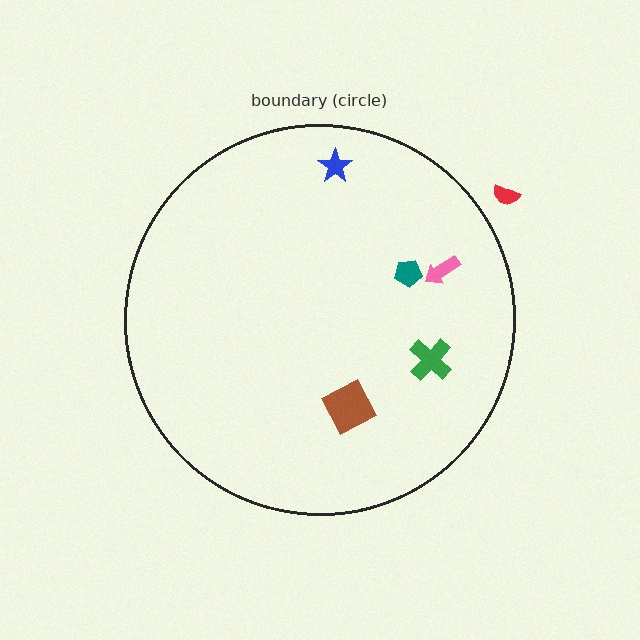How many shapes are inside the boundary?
5 inside, 1 outside.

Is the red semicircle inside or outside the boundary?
Outside.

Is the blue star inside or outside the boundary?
Inside.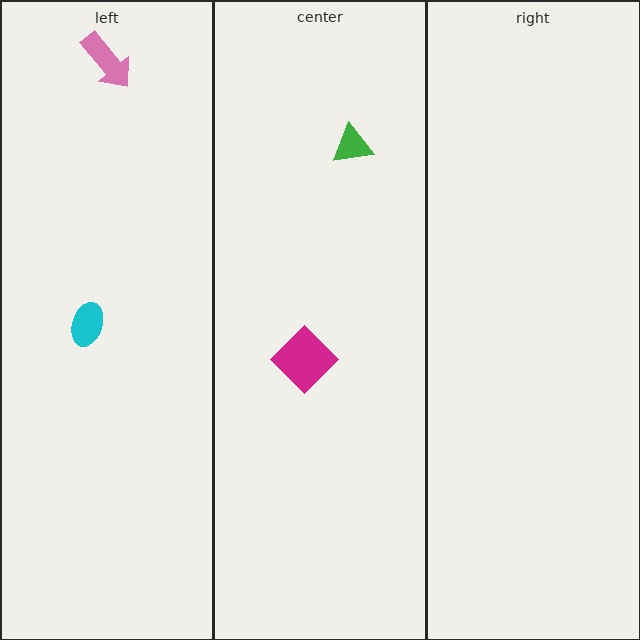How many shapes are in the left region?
2.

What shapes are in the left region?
The cyan ellipse, the pink arrow.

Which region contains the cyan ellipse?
The left region.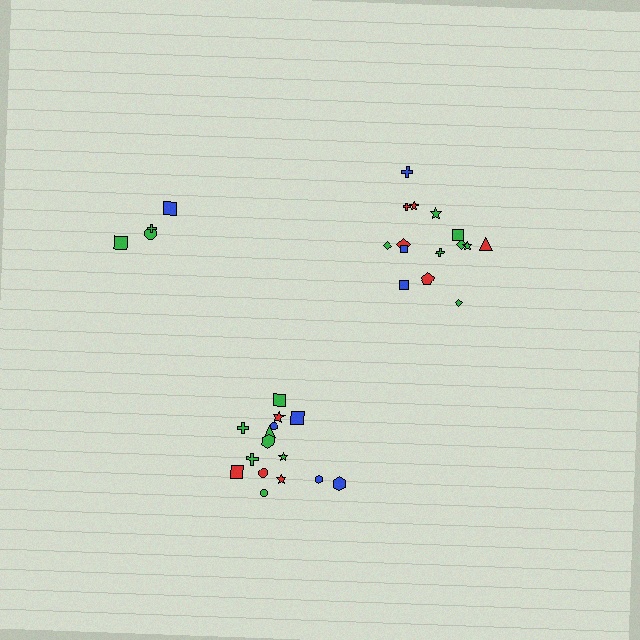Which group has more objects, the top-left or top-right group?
The top-right group.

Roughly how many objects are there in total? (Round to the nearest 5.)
Roughly 35 objects in total.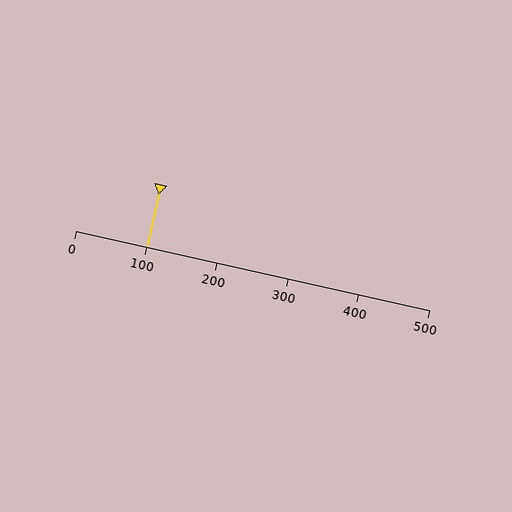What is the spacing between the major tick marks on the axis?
The major ticks are spaced 100 apart.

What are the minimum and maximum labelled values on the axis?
The axis runs from 0 to 500.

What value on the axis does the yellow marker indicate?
The marker indicates approximately 100.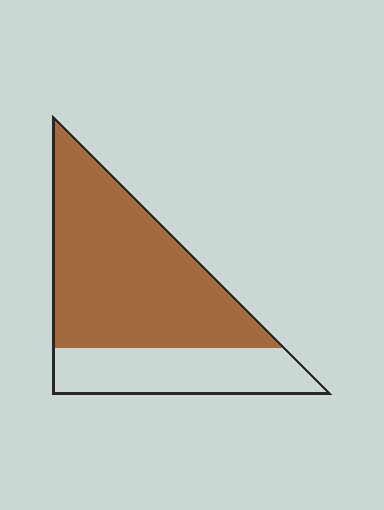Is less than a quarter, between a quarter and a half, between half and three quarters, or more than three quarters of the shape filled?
Between half and three quarters.